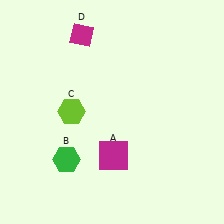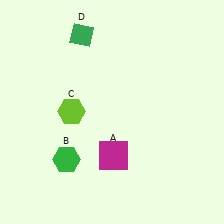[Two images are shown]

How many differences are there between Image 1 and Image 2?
There is 1 difference between the two images.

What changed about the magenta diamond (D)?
In Image 1, D is magenta. In Image 2, it changed to green.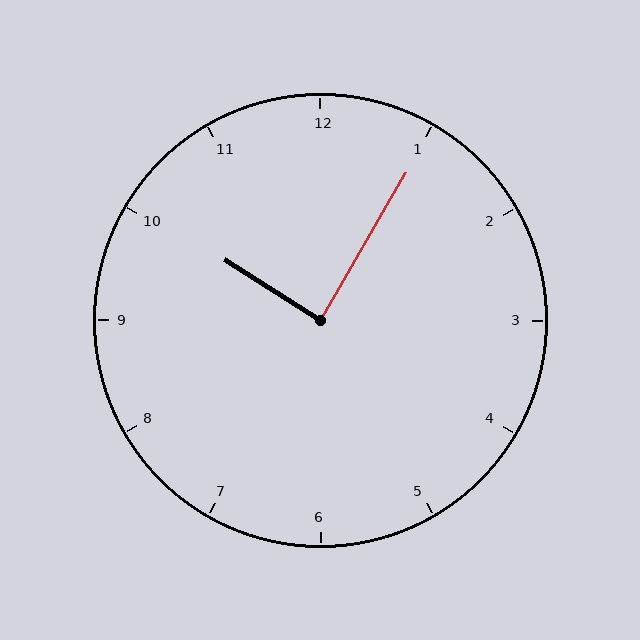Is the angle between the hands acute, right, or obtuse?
It is right.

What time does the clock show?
10:05.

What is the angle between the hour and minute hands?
Approximately 88 degrees.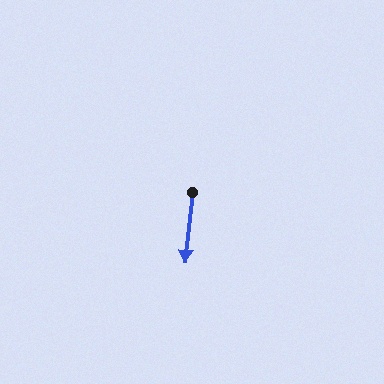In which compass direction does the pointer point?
South.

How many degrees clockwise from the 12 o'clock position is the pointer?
Approximately 186 degrees.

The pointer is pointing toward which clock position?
Roughly 6 o'clock.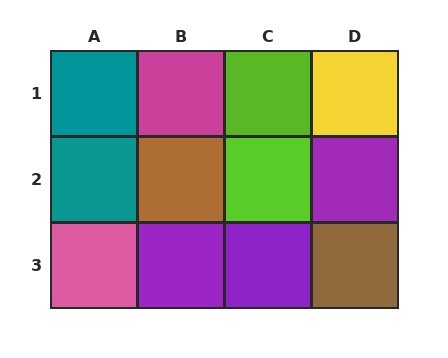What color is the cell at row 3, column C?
Purple.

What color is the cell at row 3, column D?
Brown.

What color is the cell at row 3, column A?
Pink.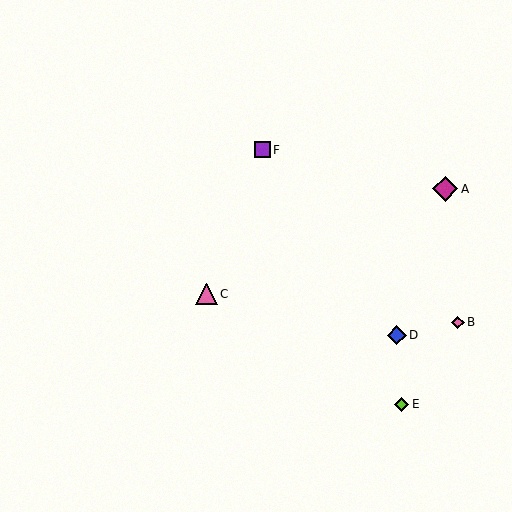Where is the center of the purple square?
The center of the purple square is at (262, 150).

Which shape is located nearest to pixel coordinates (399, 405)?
The lime diamond (labeled E) at (402, 404) is nearest to that location.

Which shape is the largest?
The magenta diamond (labeled A) is the largest.